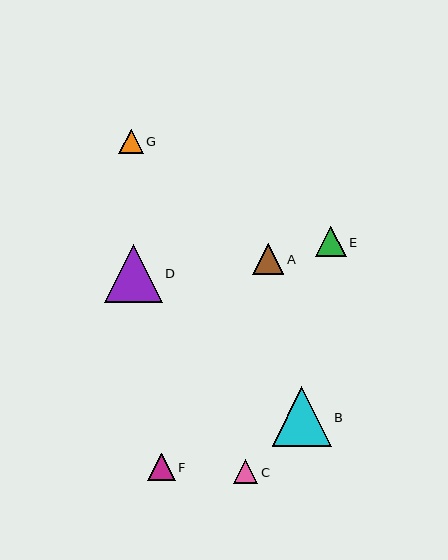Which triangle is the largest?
Triangle B is the largest with a size of approximately 59 pixels.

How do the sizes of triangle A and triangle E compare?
Triangle A and triangle E are approximately the same size.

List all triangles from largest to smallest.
From largest to smallest: B, D, A, E, F, G, C.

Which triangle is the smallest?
Triangle C is the smallest with a size of approximately 24 pixels.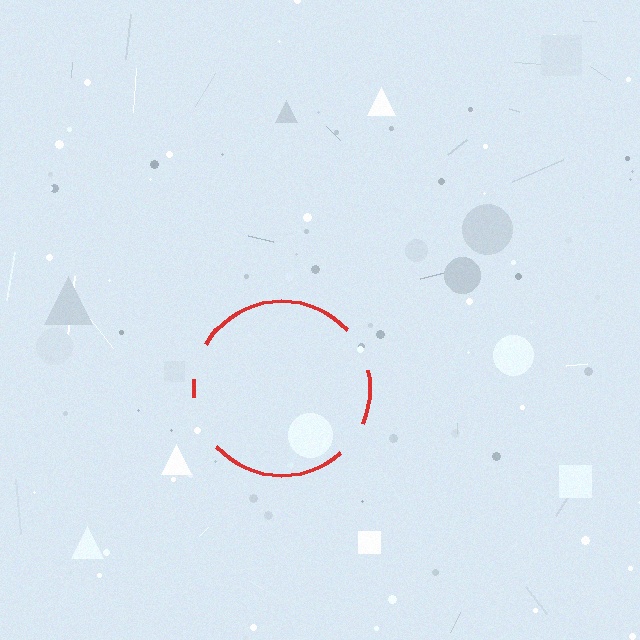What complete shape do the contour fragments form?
The contour fragments form a circle.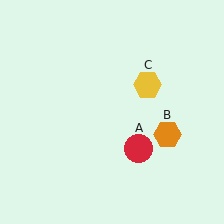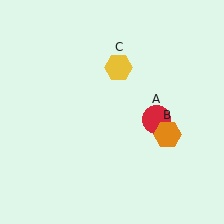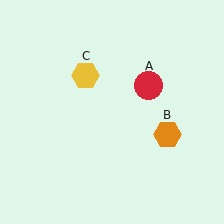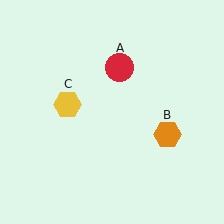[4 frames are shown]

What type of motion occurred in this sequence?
The red circle (object A), yellow hexagon (object C) rotated counterclockwise around the center of the scene.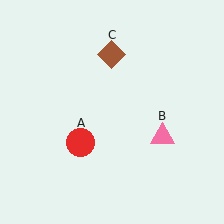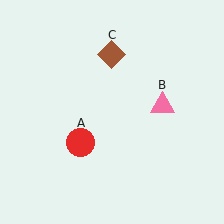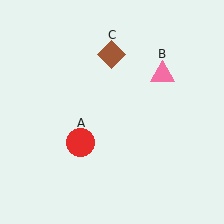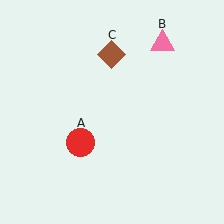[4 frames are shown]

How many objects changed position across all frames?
1 object changed position: pink triangle (object B).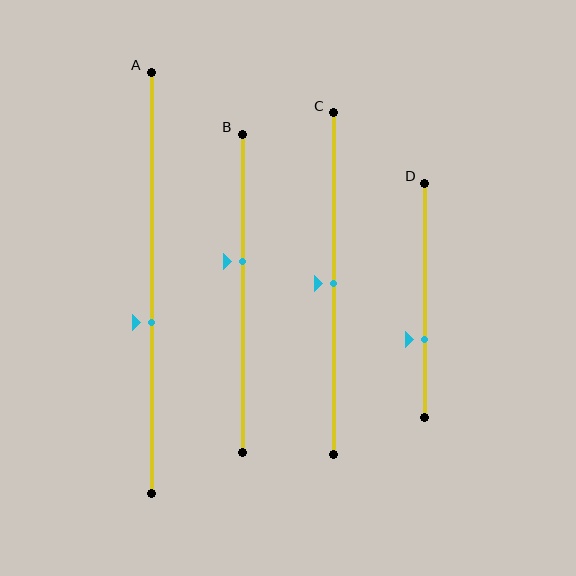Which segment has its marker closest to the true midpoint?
Segment C has its marker closest to the true midpoint.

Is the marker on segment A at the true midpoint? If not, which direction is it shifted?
No, the marker on segment A is shifted downward by about 9% of the segment length.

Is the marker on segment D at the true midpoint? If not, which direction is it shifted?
No, the marker on segment D is shifted downward by about 17% of the segment length.